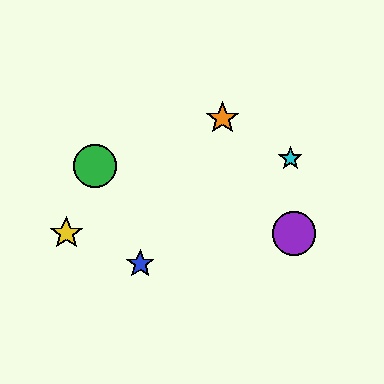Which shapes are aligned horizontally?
The red star, the yellow star, the purple circle are aligned horizontally.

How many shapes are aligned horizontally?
3 shapes (the red star, the yellow star, the purple circle) are aligned horizontally.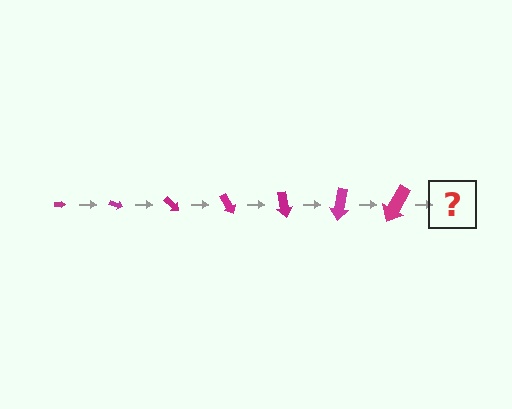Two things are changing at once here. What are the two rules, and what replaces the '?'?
The two rules are that the arrow grows larger each step and it rotates 20 degrees each step. The '?' should be an arrow, larger than the previous one and rotated 140 degrees from the start.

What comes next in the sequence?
The next element should be an arrow, larger than the previous one and rotated 140 degrees from the start.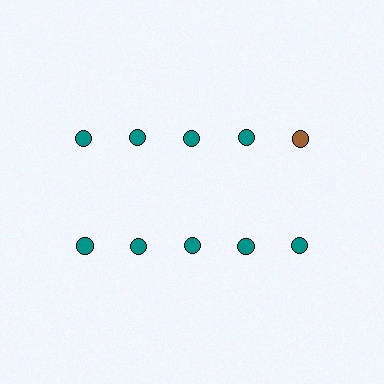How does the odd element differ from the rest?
It has a different color: brown instead of teal.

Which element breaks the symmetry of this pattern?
The brown circle in the top row, rightmost column breaks the symmetry. All other shapes are teal circles.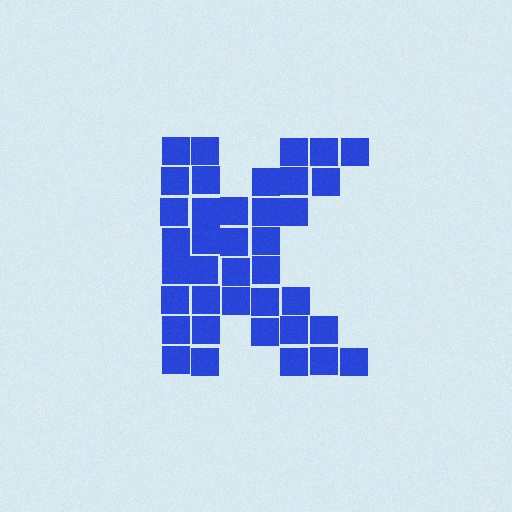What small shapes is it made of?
It is made of small squares.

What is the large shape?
The large shape is the letter K.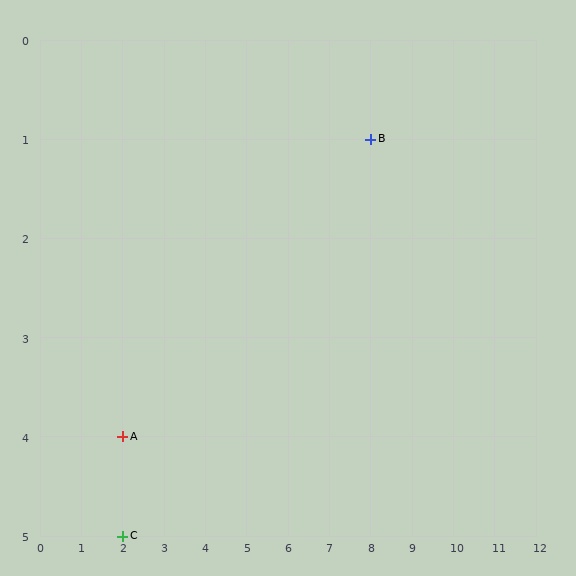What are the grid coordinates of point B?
Point B is at grid coordinates (8, 1).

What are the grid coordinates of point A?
Point A is at grid coordinates (2, 4).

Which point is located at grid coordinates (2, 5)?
Point C is at (2, 5).